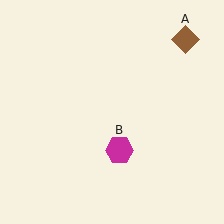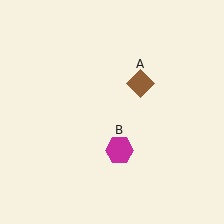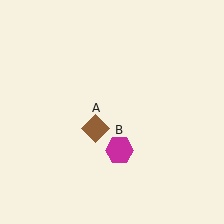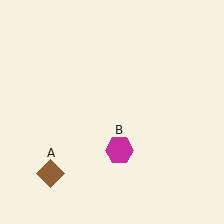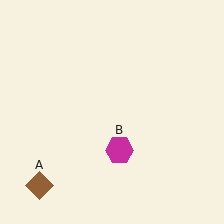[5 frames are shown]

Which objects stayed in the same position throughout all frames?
Magenta hexagon (object B) remained stationary.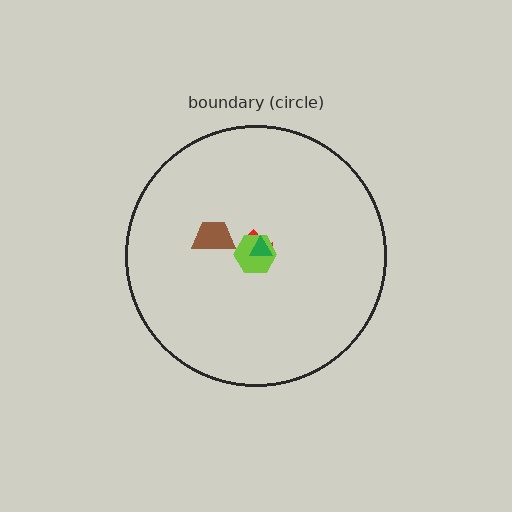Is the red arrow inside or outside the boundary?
Inside.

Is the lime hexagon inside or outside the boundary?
Inside.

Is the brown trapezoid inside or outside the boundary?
Inside.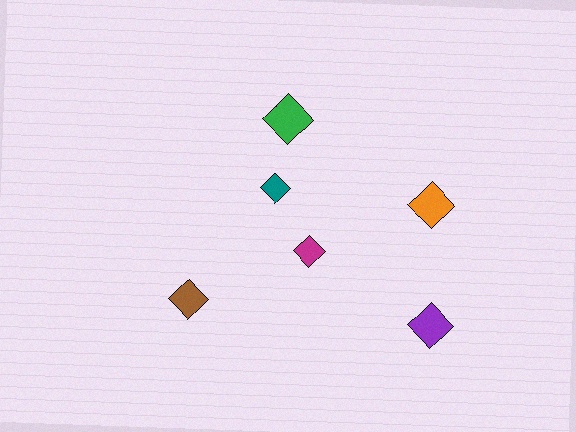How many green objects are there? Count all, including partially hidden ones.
There is 1 green object.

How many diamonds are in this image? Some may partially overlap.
There are 6 diamonds.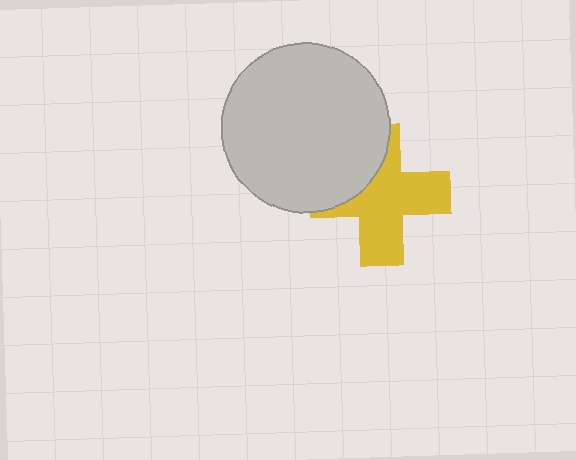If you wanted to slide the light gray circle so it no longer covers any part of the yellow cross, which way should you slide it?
Slide it toward the upper-left — that is the most direct way to separate the two shapes.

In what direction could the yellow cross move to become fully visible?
The yellow cross could move toward the lower-right. That would shift it out from behind the light gray circle entirely.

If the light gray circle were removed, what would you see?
You would see the complete yellow cross.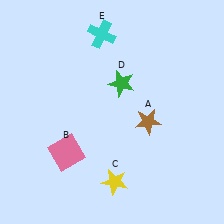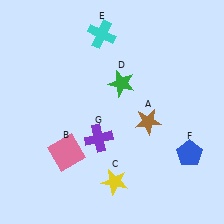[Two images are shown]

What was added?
A blue pentagon (F), a purple cross (G) were added in Image 2.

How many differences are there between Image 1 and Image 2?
There are 2 differences between the two images.